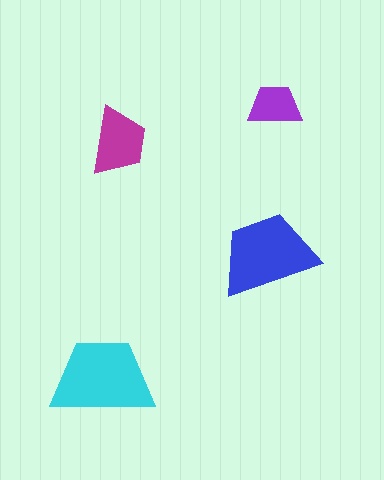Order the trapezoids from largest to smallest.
the cyan one, the blue one, the magenta one, the purple one.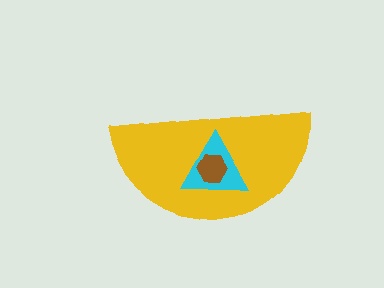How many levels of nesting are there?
3.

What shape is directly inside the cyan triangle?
The brown hexagon.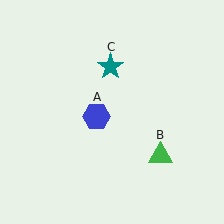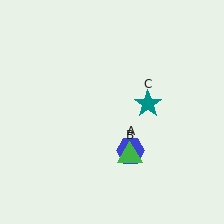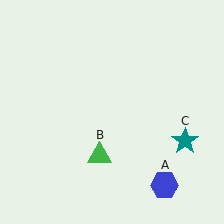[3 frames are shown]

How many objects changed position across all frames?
3 objects changed position: blue hexagon (object A), green triangle (object B), teal star (object C).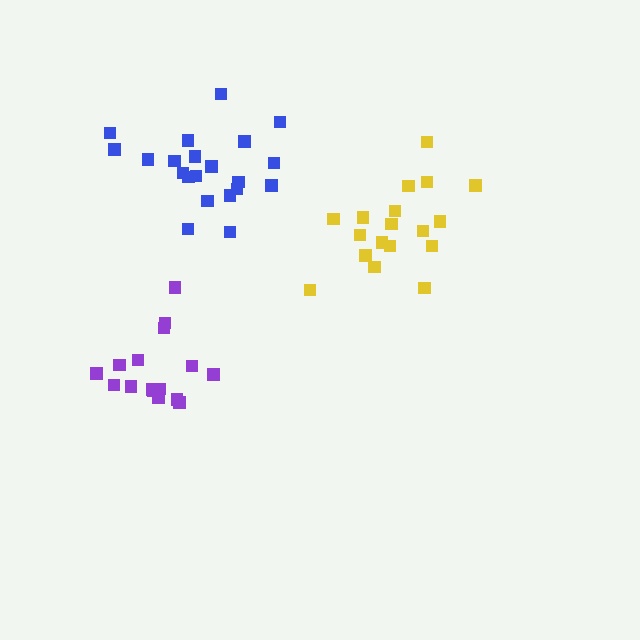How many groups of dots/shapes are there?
There are 3 groups.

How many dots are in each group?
Group 1: 21 dots, Group 2: 16 dots, Group 3: 18 dots (55 total).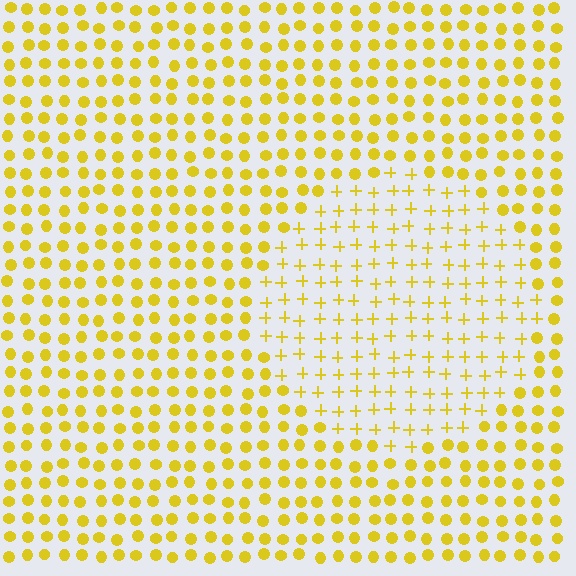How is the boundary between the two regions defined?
The boundary is defined by a change in element shape: plus signs inside vs. circles outside. All elements share the same color and spacing.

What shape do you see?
I see a circle.